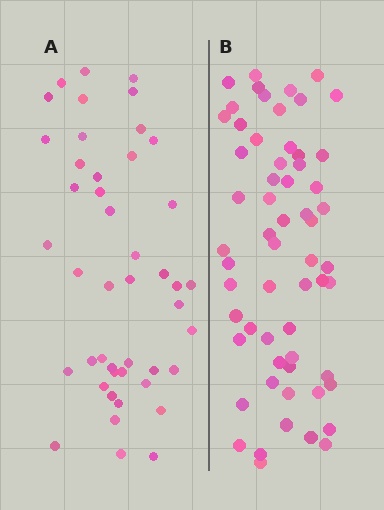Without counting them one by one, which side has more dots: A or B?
Region B (the right region) has more dots.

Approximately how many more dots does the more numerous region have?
Region B has approximately 15 more dots than region A.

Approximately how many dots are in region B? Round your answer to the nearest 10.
About 60 dots.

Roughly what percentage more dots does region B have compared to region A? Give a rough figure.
About 35% more.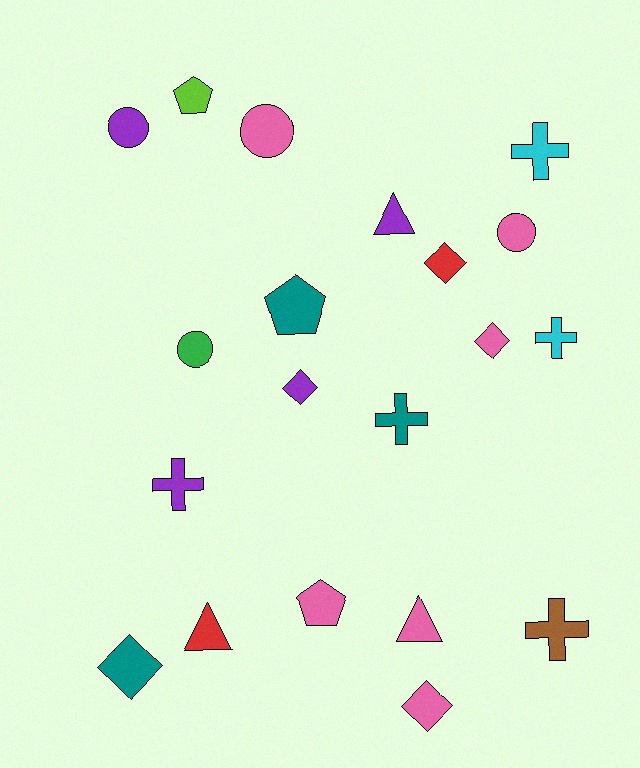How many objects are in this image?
There are 20 objects.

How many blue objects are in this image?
There are no blue objects.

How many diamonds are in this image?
There are 5 diamonds.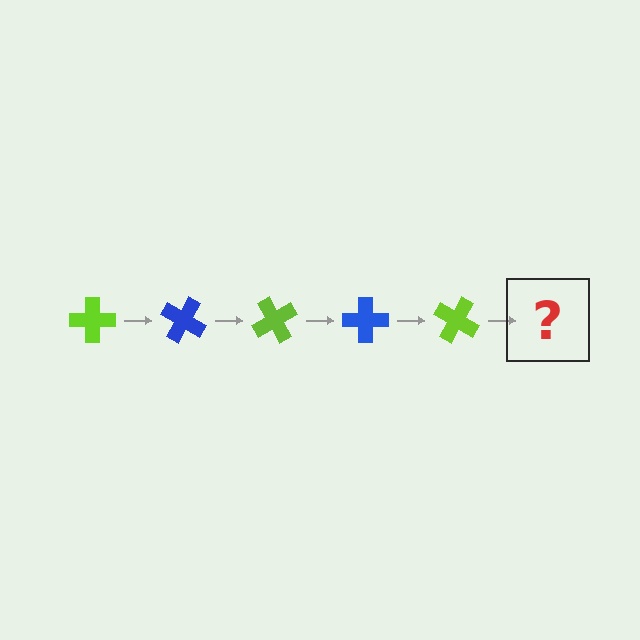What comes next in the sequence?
The next element should be a blue cross, rotated 150 degrees from the start.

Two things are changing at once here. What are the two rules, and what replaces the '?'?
The two rules are that it rotates 30 degrees each step and the color cycles through lime and blue. The '?' should be a blue cross, rotated 150 degrees from the start.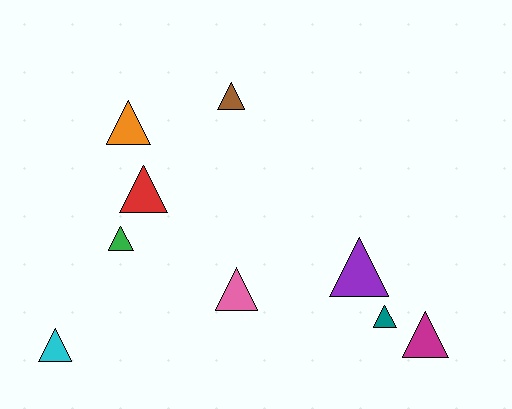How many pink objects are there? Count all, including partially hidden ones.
There is 1 pink object.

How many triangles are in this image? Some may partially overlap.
There are 9 triangles.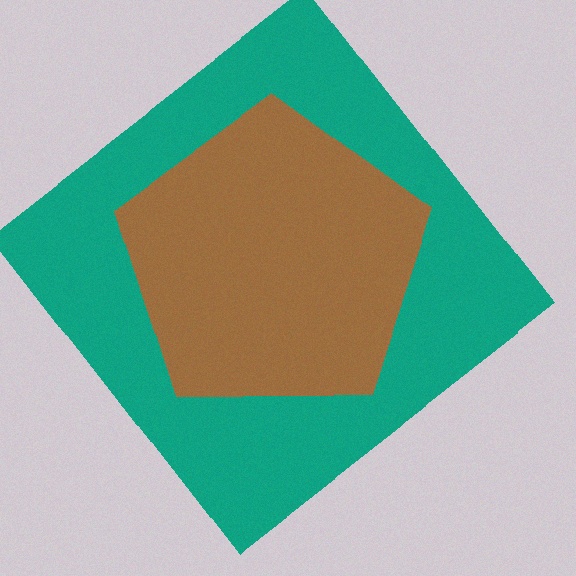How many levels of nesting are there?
2.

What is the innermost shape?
The brown pentagon.